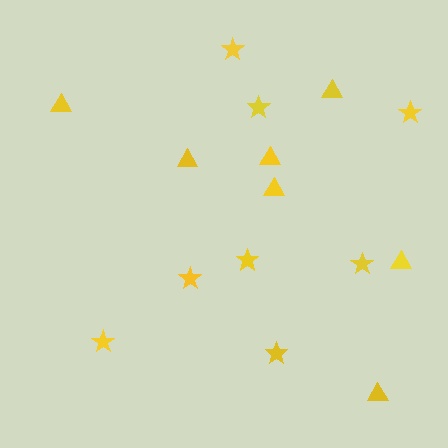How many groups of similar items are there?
There are 2 groups: one group of stars (8) and one group of triangles (7).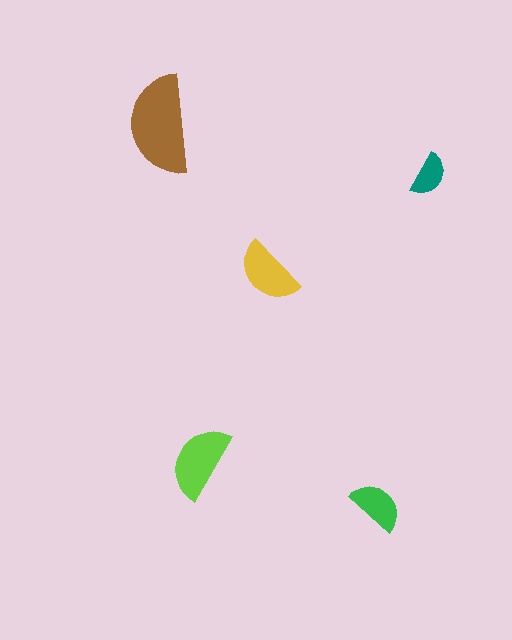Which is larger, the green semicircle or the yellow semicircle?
The yellow one.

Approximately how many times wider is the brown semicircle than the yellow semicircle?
About 1.5 times wider.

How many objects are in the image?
There are 5 objects in the image.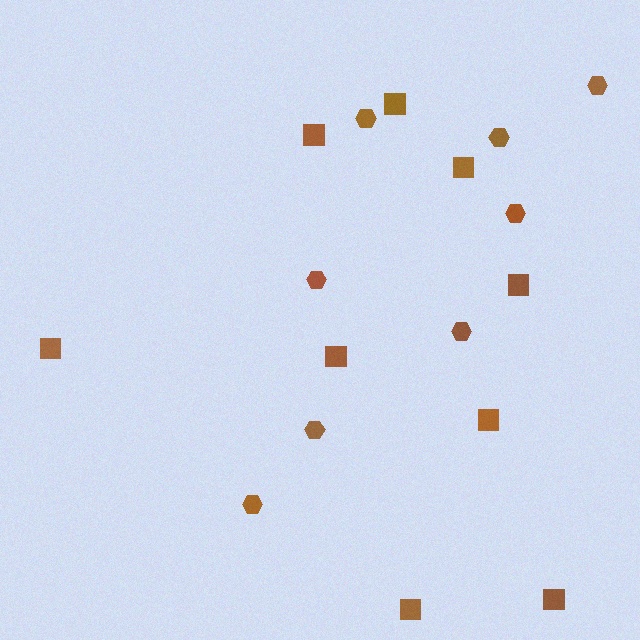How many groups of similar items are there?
There are 2 groups: one group of hexagons (8) and one group of squares (9).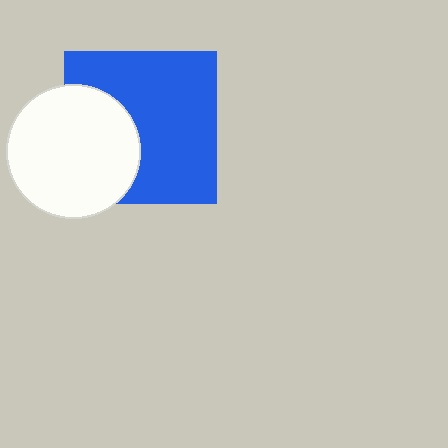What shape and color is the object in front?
The object in front is a white circle.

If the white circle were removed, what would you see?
You would see the complete blue square.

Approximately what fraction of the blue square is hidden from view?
Roughly 34% of the blue square is hidden behind the white circle.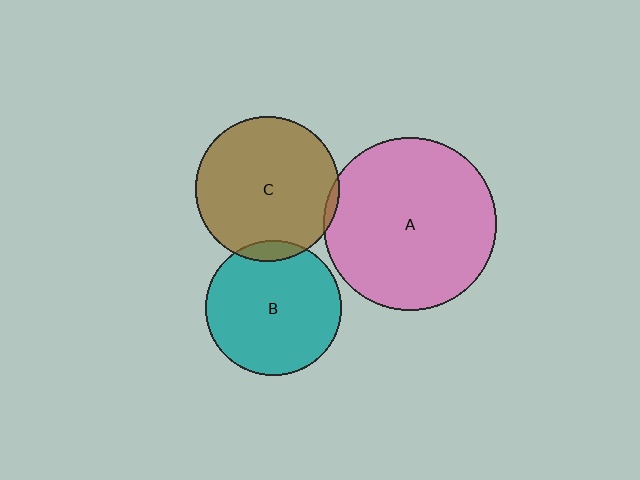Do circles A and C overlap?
Yes.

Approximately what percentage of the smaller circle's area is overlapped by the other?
Approximately 5%.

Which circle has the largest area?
Circle A (pink).